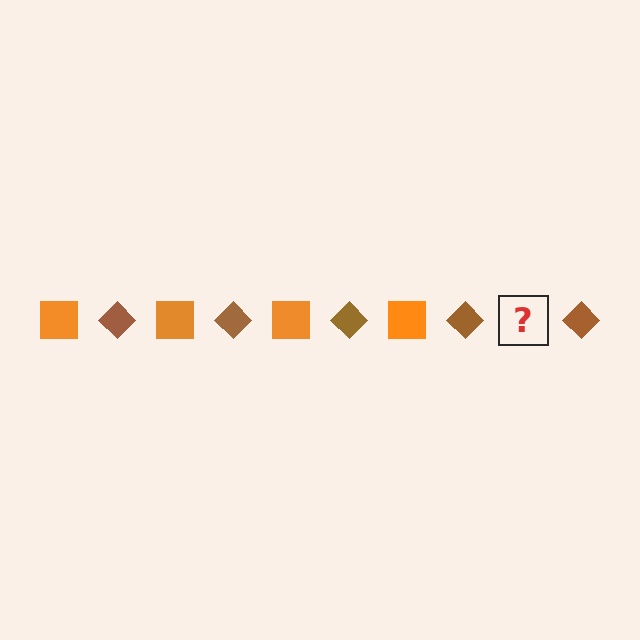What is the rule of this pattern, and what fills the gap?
The rule is that the pattern alternates between orange square and brown diamond. The gap should be filled with an orange square.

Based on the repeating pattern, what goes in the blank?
The blank should be an orange square.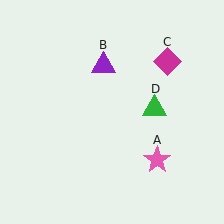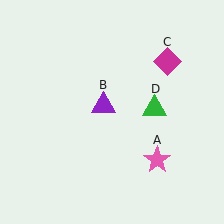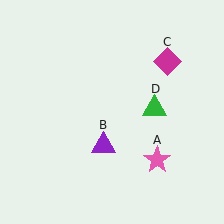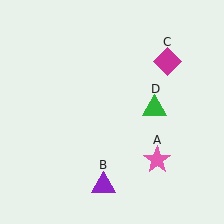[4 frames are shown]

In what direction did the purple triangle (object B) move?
The purple triangle (object B) moved down.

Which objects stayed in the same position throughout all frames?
Pink star (object A) and magenta diamond (object C) and green triangle (object D) remained stationary.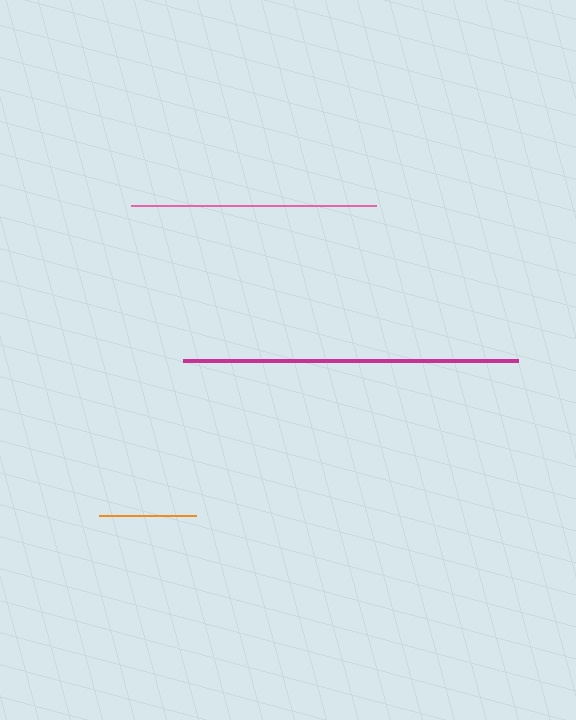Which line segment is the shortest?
The orange line is the shortest at approximately 98 pixels.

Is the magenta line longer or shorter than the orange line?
The magenta line is longer than the orange line.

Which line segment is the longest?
The magenta line is the longest at approximately 336 pixels.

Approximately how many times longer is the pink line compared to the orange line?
The pink line is approximately 2.5 times the length of the orange line.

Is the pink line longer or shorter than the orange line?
The pink line is longer than the orange line.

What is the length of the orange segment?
The orange segment is approximately 98 pixels long.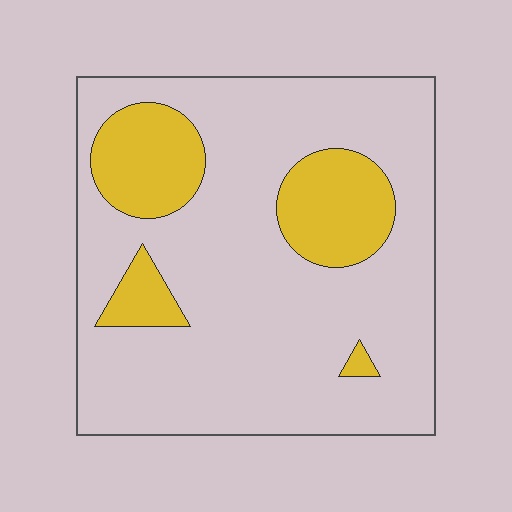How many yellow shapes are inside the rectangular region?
4.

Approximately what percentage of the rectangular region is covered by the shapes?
Approximately 20%.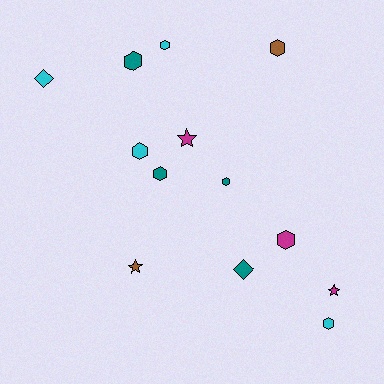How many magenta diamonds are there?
There are no magenta diamonds.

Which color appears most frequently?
Teal, with 4 objects.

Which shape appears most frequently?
Hexagon, with 8 objects.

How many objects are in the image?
There are 13 objects.